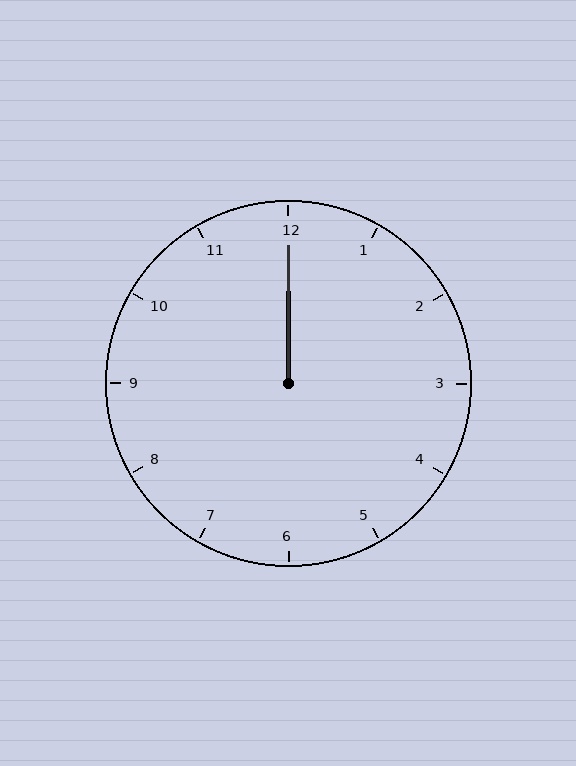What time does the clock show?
12:00.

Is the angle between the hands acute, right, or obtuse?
It is acute.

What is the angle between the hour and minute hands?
Approximately 0 degrees.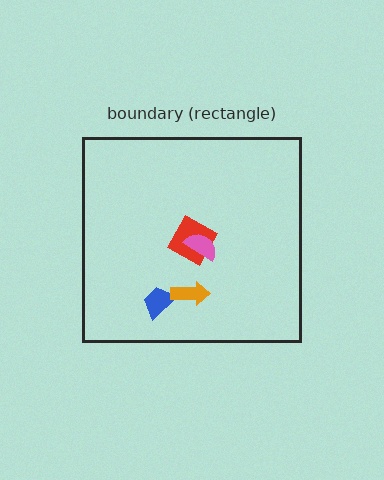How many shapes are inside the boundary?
4 inside, 0 outside.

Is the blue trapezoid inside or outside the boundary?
Inside.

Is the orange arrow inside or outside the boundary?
Inside.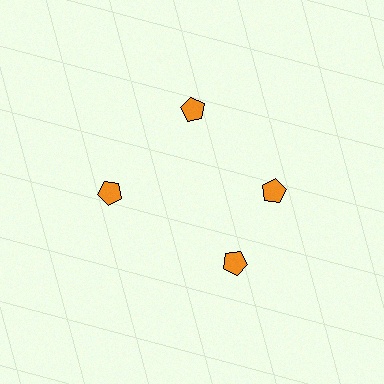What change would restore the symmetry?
The symmetry would be restored by rotating it back into even spacing with its neighbors so that all 4 pentagons sit at equal angles and equal distance from the center.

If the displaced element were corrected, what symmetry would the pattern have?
It would have 4-fold rotational symmetry — the pattern would map onto itself every 90 degrees.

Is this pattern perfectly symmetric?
No. The 4 orange pentagons are arranged in a ring, but one element near the 6 o'clock position is rotated out of alignment along the ring, breaking the 4-fold rotational symmetry.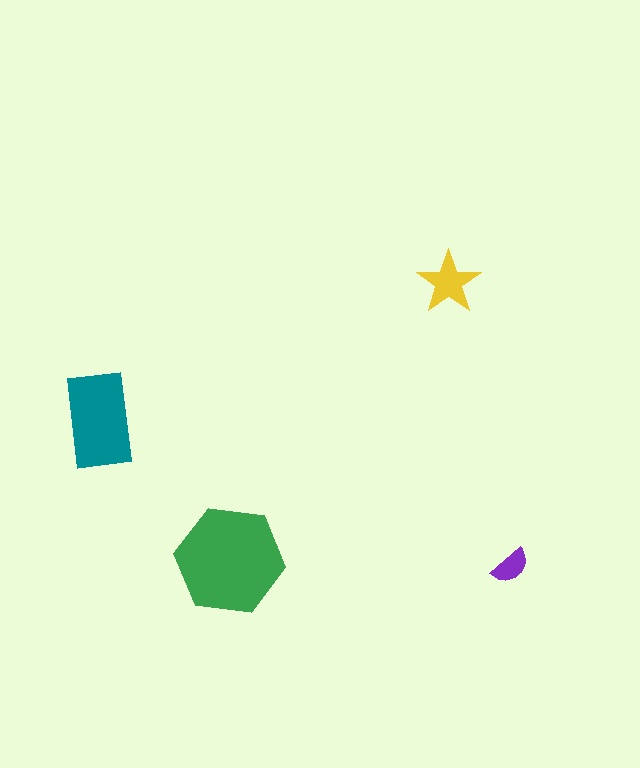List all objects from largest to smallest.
The green hexagon, the teal rectangle, the yellow star, the purple semicircle.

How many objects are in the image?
There are 4 objects in the image.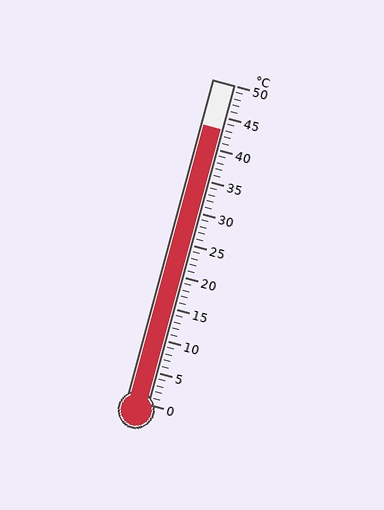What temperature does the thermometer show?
The thermometer shows approximately 43°C.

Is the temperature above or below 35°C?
The temperature is above 35°C.